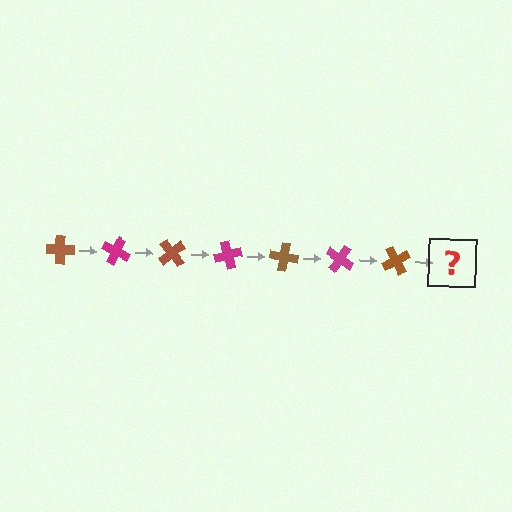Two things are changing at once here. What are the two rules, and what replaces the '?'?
The two rules are that it rotates 25 degrees each step and the color cycles through brown and magenta. The '?' should be a magenta cross, rotated 175 degrees from the start.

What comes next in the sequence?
The next element should be a magenta cross, rotated 175 degrees from the start.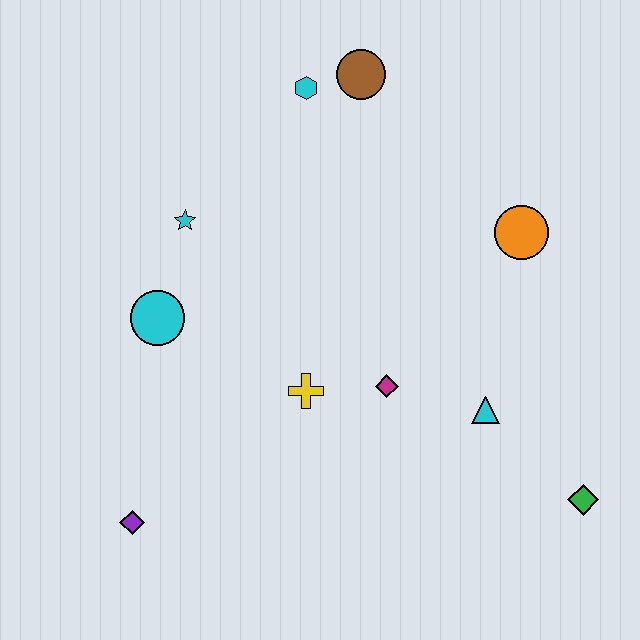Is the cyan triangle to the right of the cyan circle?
Yes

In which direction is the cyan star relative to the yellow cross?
The cyan star is above the yellow cross.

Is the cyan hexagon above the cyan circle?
Yes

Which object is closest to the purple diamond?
The cyan circle is closest to the purple diamond.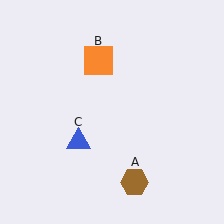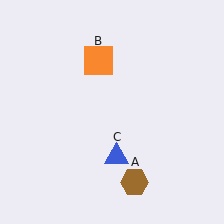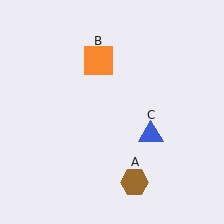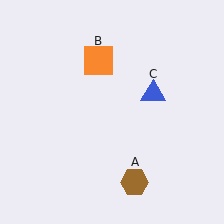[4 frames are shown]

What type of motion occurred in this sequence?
The blue triangle (object C) rotated counterclockwise around the center of the scene.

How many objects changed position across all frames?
1 object changed position: blue triangle (object C).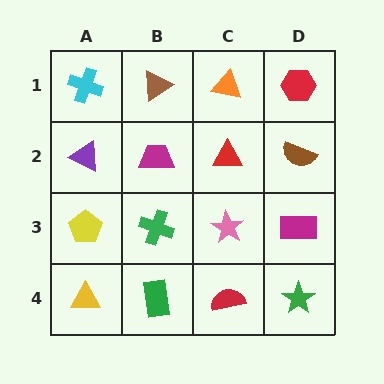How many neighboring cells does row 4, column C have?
3.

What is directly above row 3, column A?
A purple triangle.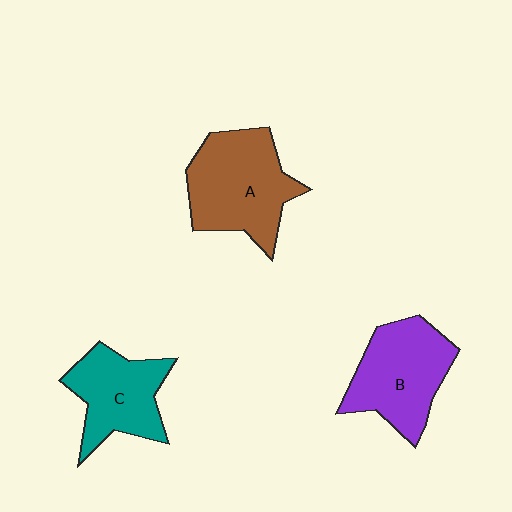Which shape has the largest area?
Shape A (brown).